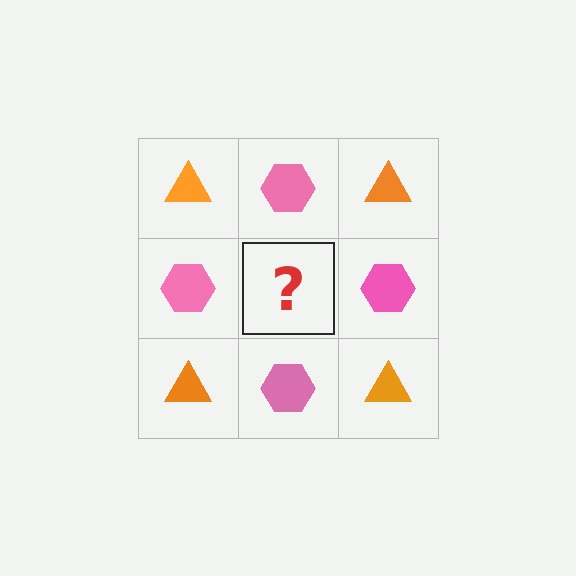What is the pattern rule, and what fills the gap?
The rule is that it alternates orange triangle and pink hexagon in a checkerboard pattern. The gap should be filled with an orange triangle.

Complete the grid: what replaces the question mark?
The question mark should be replaced with an orange triangle.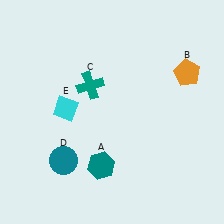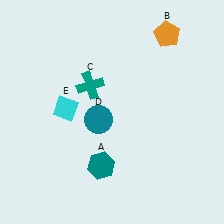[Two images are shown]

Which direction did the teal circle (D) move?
The teal circle (D) moved up.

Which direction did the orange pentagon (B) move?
The orange pentagon (B) moved up.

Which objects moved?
The objects that moved are: the orange pentagon (B), the teal circle (D).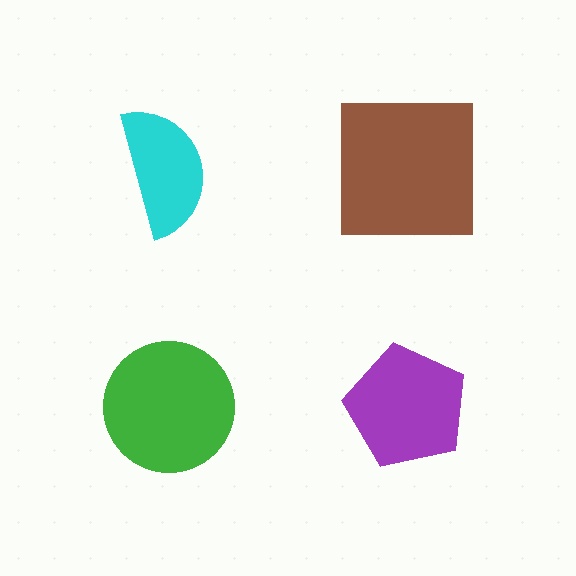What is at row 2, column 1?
A green circle.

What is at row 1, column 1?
A cyan semicircle.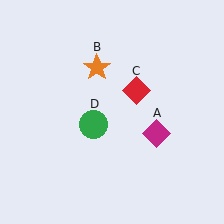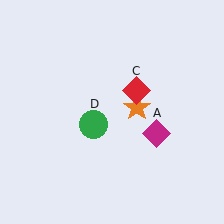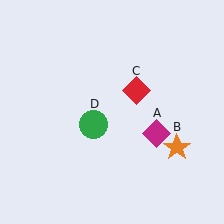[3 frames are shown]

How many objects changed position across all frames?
1 object changed position: orange star (object B).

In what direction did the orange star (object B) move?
The orange star (object B) moved down and to the right.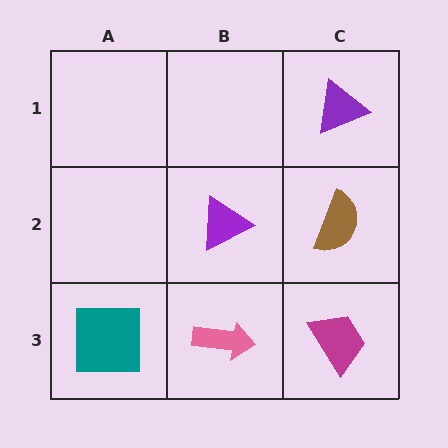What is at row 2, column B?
A purple triangle.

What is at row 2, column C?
A brown semicircle.